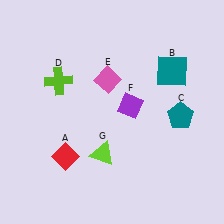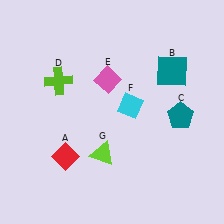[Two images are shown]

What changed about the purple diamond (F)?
In Image 1, F is purple. In Image 2, it changed to cyan.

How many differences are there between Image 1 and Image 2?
There is 1 difference between the two images.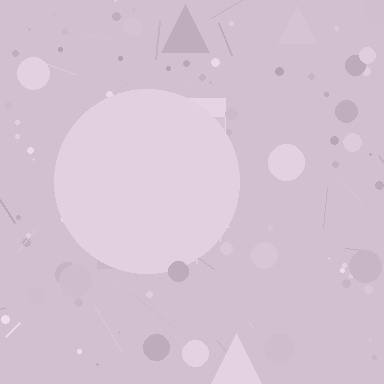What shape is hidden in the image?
A circle is hidden in the image.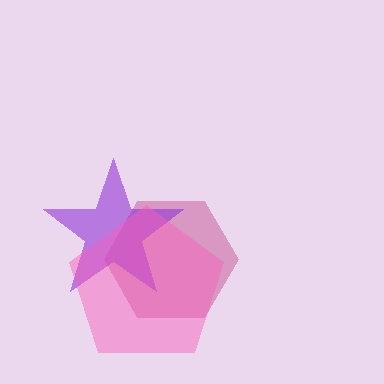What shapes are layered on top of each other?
The layered shapes are: a magenta hexagon, a purple star, a pink pentagon.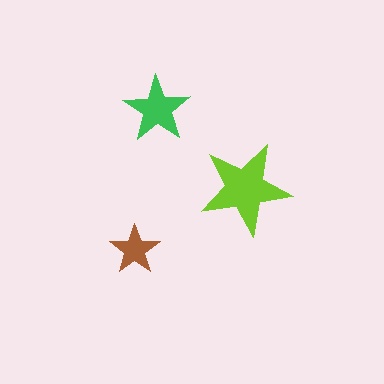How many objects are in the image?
There are 3 objects in the image.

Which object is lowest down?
The brown star is bottommost.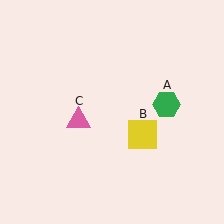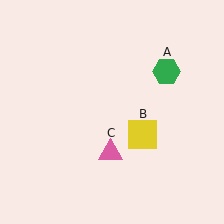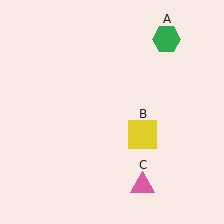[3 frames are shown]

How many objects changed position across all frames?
2 objects changed position: green hexagon (object A), pink triangle (object C).